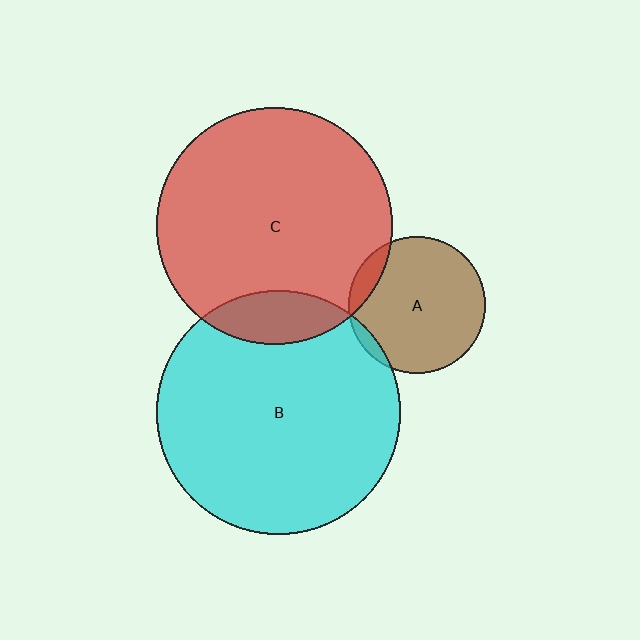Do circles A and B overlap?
Yes.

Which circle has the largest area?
Circle B (cyan).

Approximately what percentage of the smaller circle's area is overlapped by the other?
Approximately 5%.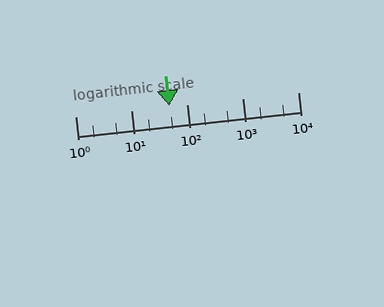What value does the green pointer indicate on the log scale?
The pointer indicates approximately 49.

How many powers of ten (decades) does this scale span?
The scale spans 4 decades, from 1 to 10000.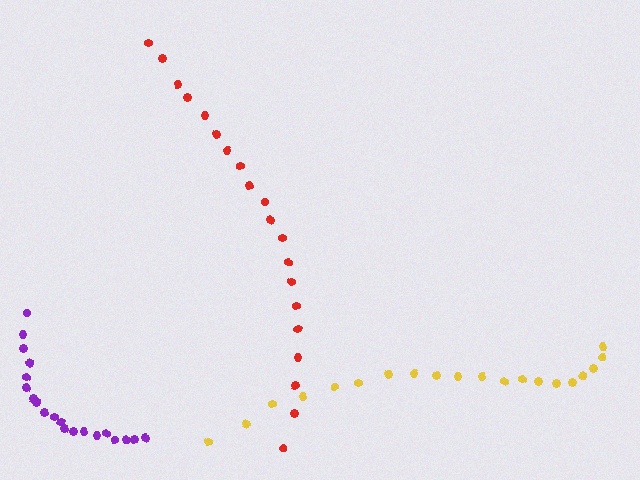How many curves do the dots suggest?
There are 3 distinct paths.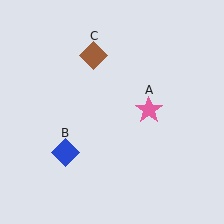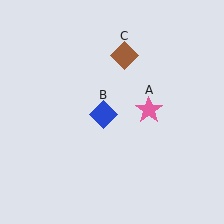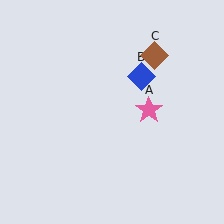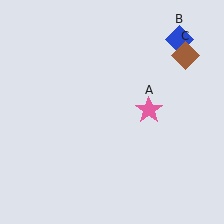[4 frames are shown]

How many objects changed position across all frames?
2 objects changed position: blue diamond (object B), brown diamond (object C).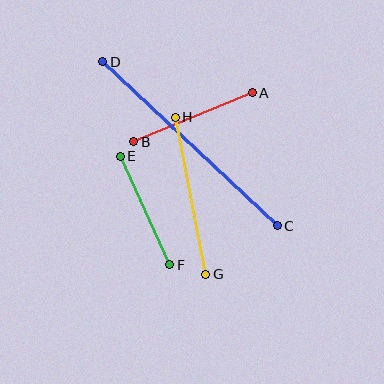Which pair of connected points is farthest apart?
Points C and D are farthest apart.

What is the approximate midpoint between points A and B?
The midpoint is at approximately (193, 117) pixels.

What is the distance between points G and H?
The distance is approximately 160 pixels.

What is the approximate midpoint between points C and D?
The midpoint is at approximately (190, 144) pixels.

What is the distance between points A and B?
The distance is approximately 128 pixels.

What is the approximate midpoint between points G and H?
The midpoint is at approximately (191, 196) pixels.